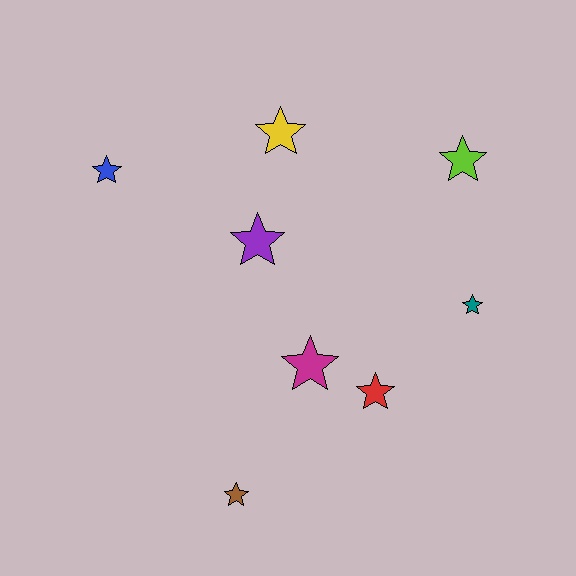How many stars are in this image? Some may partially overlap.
There are 8 stars.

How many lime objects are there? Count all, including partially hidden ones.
There is 1 lime object.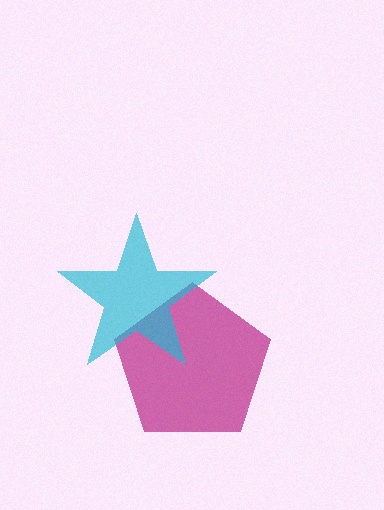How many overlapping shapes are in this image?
There are 2 overlapping shapes in the image.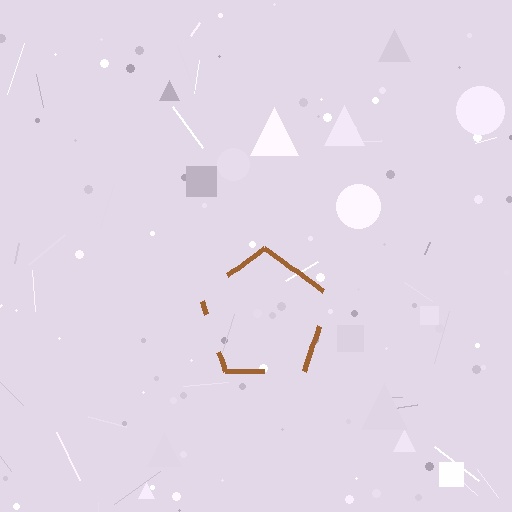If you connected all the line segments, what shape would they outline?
They would outline a pentagon.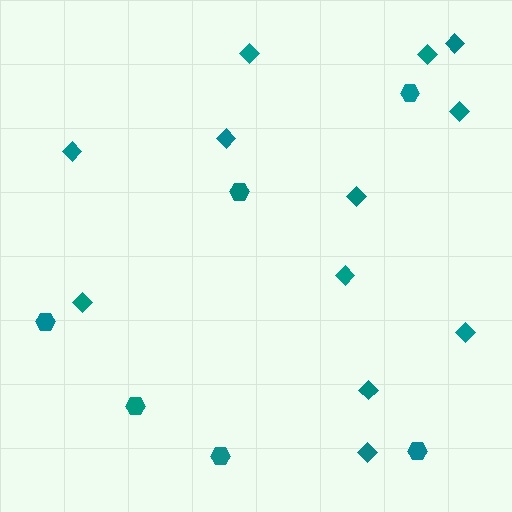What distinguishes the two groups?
There are 2 groups: one group of hexagons (6) and one group of diamonds (12).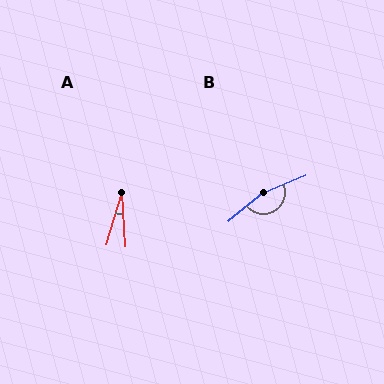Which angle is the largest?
B, at approximately 163 degrees.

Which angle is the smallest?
A, at approximately 20 degrees.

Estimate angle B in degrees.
Approximately 163 degrees.